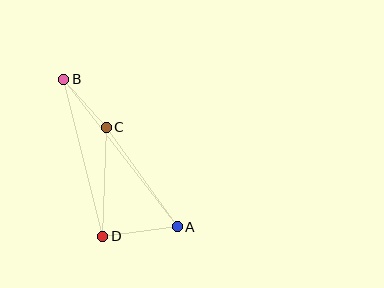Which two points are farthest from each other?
Points A and B are farthest from each other.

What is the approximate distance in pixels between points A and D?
The distance between A and D is approximately 75 pixels.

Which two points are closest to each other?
Points B and C are closest to each other.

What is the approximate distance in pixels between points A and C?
The distance between A and C is approximately 122 pixels.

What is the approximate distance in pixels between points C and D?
The distance between C and D is approximately 109 pixels.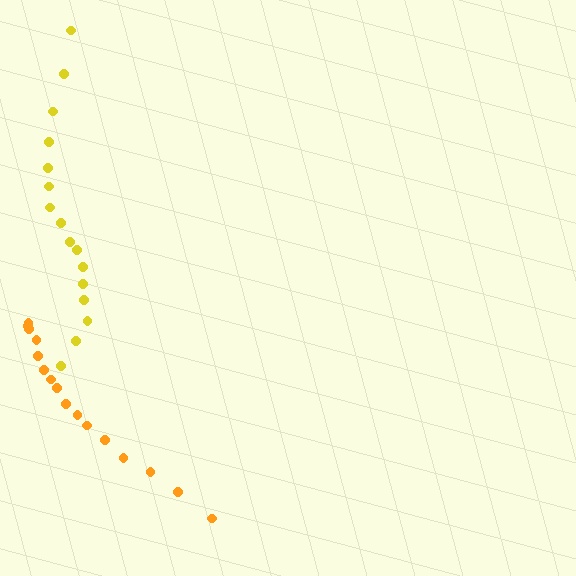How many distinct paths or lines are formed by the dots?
There are 2 distinct paths.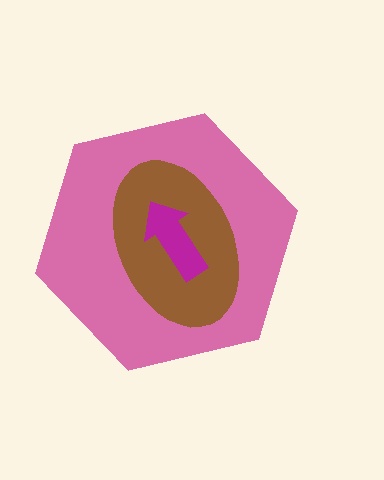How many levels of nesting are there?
3.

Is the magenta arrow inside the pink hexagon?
Yes.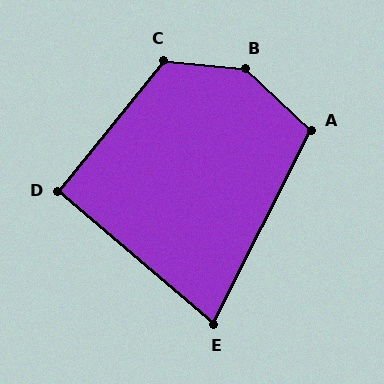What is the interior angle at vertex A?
Approximately 106 degrees (obtuse).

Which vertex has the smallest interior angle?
E, at approximately 76 degrees.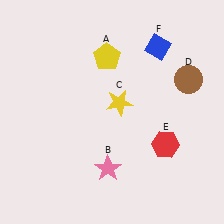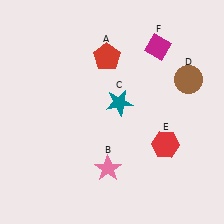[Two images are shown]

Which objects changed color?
A changed from yellow to red. C changed from yellow to teal. F changed from blue to magenta.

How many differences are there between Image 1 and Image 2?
There are 3 differences between the two images.